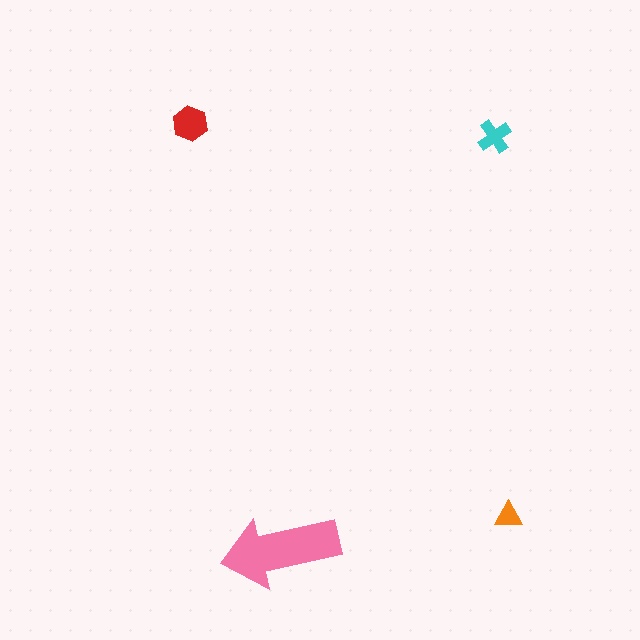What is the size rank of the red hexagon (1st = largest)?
2nd.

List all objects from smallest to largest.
The orange triangle, the cyan cross, the red hexagon, the pink arrow.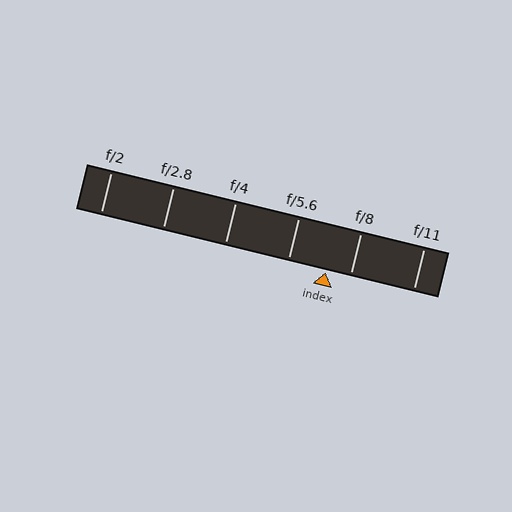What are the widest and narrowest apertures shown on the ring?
The widest aperture shown is f/2 and the narrowest is f/11.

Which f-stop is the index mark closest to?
The index mark is closest to f/8.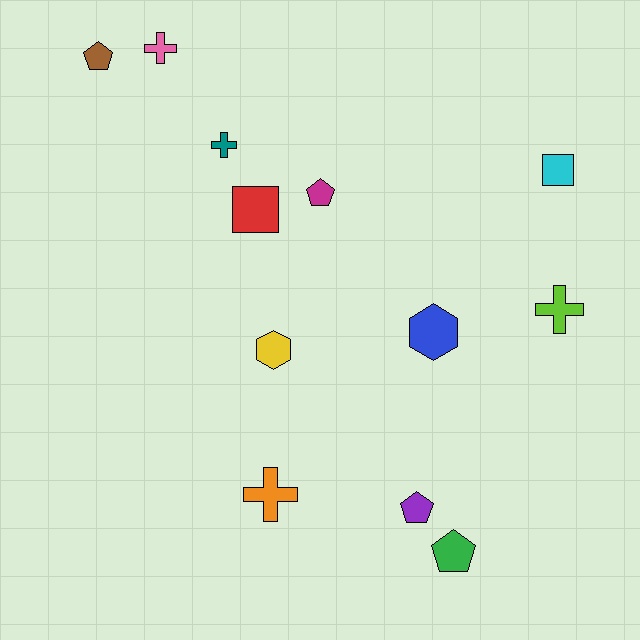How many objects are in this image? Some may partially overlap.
There are 12 objects.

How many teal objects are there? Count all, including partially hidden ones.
There is 1 teal object.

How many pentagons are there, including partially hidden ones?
There are 4 pentagons.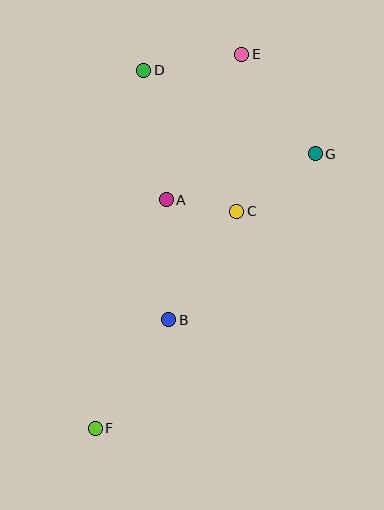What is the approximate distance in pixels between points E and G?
The distance between E and G is approximately 124 pixels.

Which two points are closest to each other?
Points A and C are closest to each other.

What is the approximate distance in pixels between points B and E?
The distance between B and E is approximately 275 pixels.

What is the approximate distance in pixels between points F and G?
The distance between F and G is approximately 352 pixels.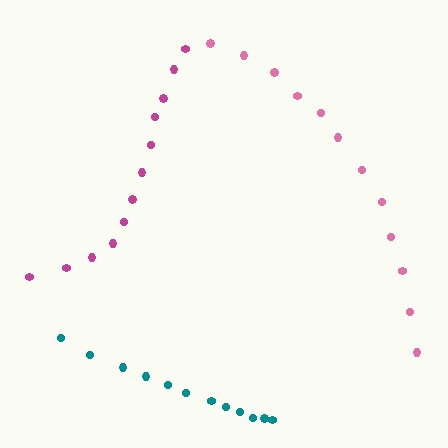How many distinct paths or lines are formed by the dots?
There are 3 distinct paths.